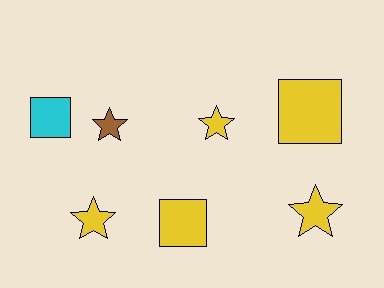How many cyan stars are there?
There are no cyan stars.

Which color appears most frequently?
Yellow, with 5 objects.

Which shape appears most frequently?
Star, with 4 objects.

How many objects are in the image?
There are 7 objects.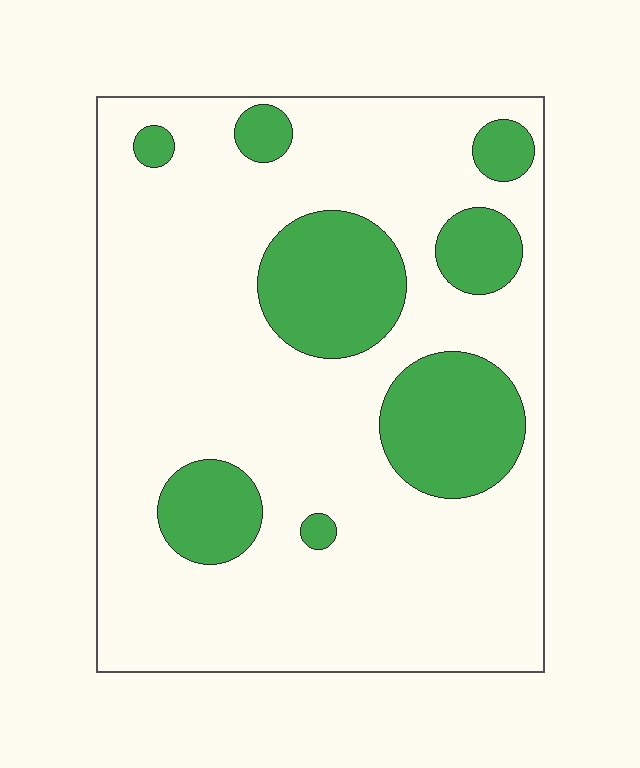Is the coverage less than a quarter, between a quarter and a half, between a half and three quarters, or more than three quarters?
Less than a quarter.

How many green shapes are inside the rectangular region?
8.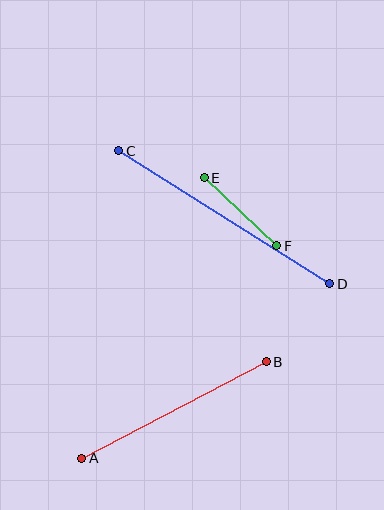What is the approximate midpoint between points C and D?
The midpoint is at approximately (224, 217) pixels.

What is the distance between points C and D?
The distance is approximately 249 pixels.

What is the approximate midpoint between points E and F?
The midpoint is at approximately (241, 212) pixels.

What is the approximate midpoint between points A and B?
The midpoint is at approximately (174, 410) pixels.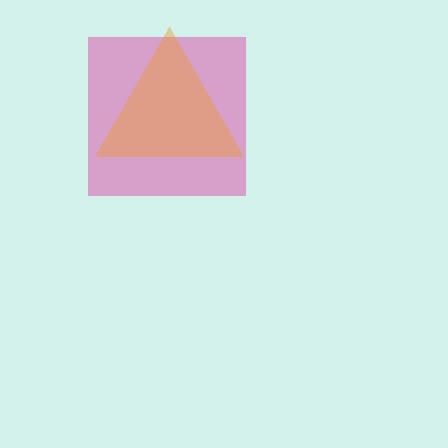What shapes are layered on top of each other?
The layered shapes are: a pink square, an orange triangle.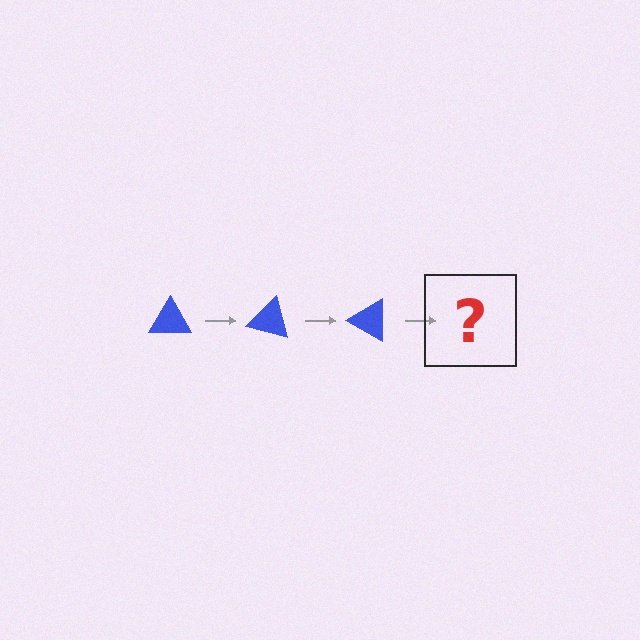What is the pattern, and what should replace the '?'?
The pattern is that the triangle rotates 15 degrees each step. The '?' should be a blue triangle rotated 45 degrees.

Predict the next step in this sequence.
The next step is a blue triangle rotated 45 degrees.